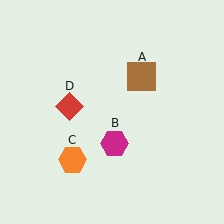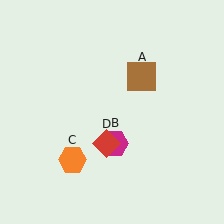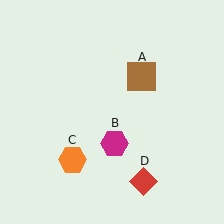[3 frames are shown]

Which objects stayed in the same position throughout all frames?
Brown square (object A) and magenta hexagon (object B) and orange hexagon (object C) remained stationary.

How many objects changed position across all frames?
1 object changed position: red diamond (object D).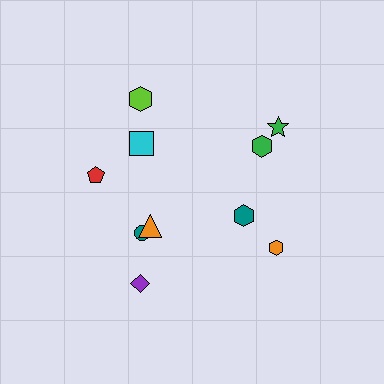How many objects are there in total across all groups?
There are 10 objects.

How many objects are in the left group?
There are 6 objects.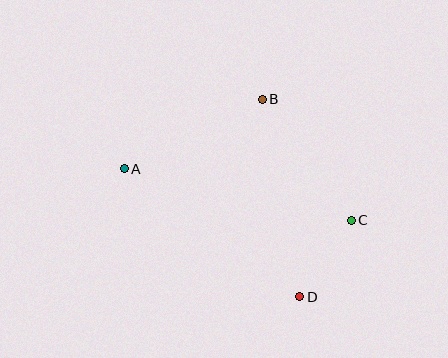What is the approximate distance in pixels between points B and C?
The distance between B and C is approximately 150 pixels.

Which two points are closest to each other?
Points C and D are closest to each other.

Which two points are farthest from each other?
Points A and C are farthest from each other.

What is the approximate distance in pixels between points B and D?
The distance between B and D is approximately 201 pixels.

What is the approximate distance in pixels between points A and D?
The distance between A and D is approximately 217 pixels.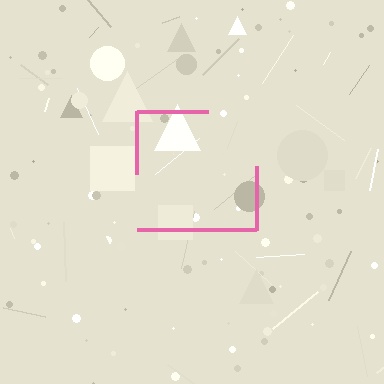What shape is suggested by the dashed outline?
The dashed outline suggests a square.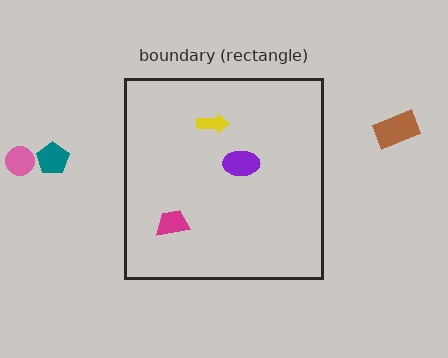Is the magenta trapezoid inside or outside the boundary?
Inside.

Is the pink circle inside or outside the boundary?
Outside.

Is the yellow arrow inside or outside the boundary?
Inside.